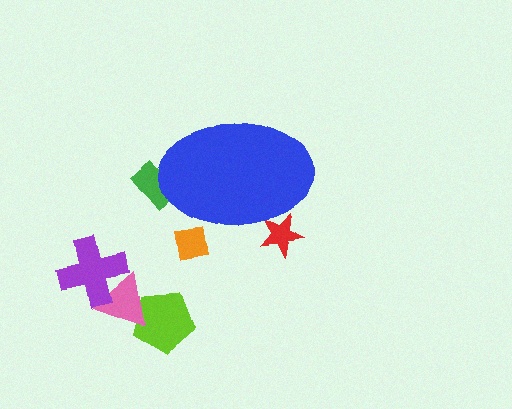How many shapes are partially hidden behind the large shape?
3 shapes are partially hidden.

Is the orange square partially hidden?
Yes, the orange square is partially hidden behind the blue ellipse.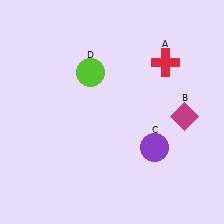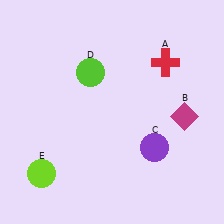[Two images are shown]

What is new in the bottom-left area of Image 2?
A lime circle (E) was added in the bottom-left area of Image 2.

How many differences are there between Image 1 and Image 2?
There is 1 difference between the two images.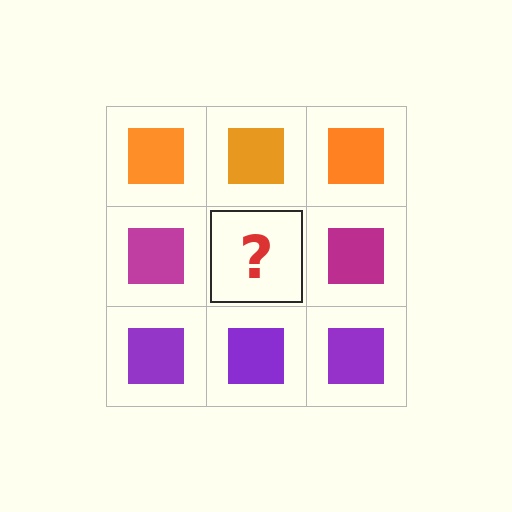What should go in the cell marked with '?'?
The missing cell should contain a magenta square.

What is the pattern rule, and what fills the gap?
The rule is that each row has a consistent color. The gap should be filled with a magenta square.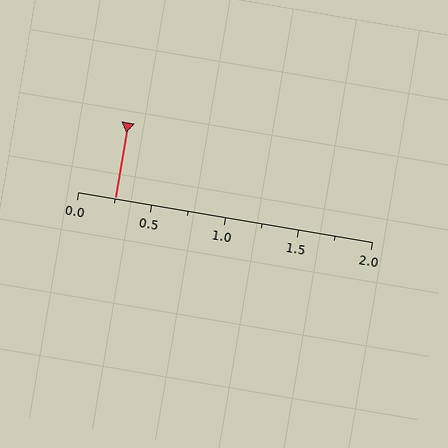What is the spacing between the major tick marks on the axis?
The major ticks are spaced 0.5 apart.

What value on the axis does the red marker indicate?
The marker indicates approximately 0.25.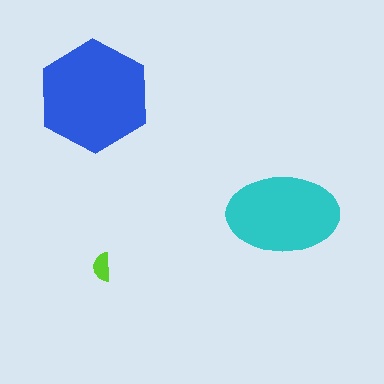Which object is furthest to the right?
The cyan ellipse is rightmost.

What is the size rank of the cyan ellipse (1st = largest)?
2nd.